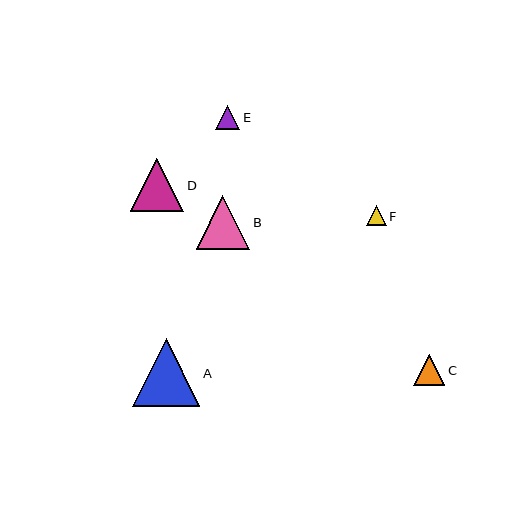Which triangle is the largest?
Triangle A is the largest with a size of approximately 67 pixels.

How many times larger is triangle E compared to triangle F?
Triangle E is approximately 1.2 times the size of triangle F.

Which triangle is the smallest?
Triangle F is the smallest with a size of approximately 20 pixels.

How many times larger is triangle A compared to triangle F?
Triangle A is approximately 3.4 times the size of triangle F.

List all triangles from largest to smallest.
From largest to smallest: A, D, B, C, E, F.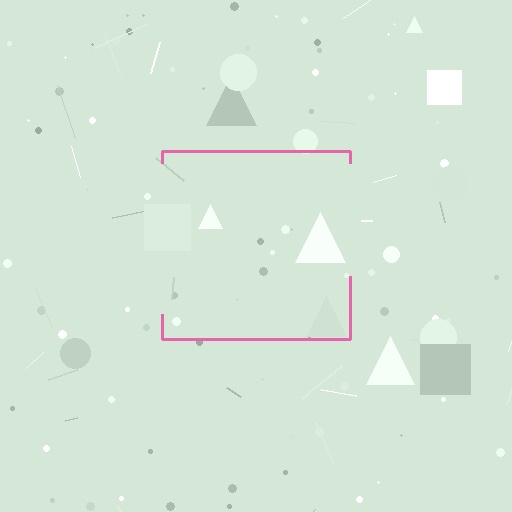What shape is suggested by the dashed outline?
The dashed outline suggests a square.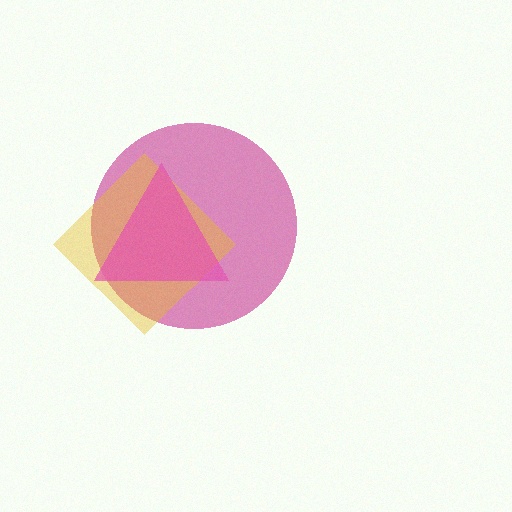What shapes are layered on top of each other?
The layered shapes are: a magenta circle, a yellow diamond, a pink triangle.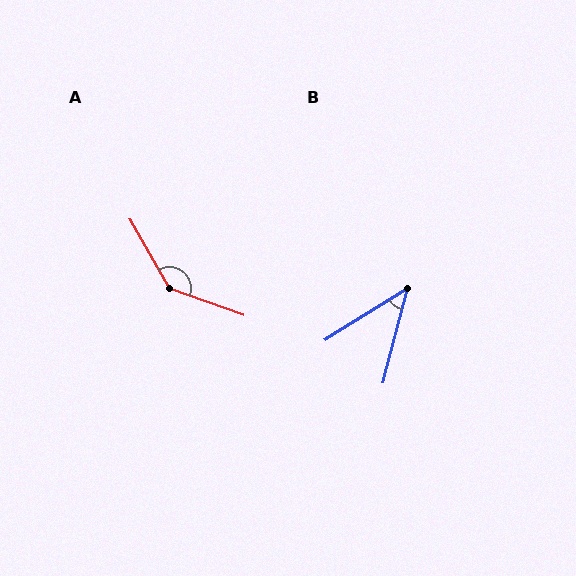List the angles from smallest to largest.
B (43°), A (139°).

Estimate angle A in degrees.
Approximately 139 degrees.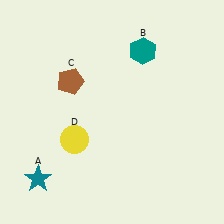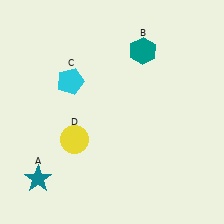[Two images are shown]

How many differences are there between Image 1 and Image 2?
There is 1 difference between the two images.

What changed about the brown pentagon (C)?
In Image 1, C is brown. In Image 2, it changed to cyan.